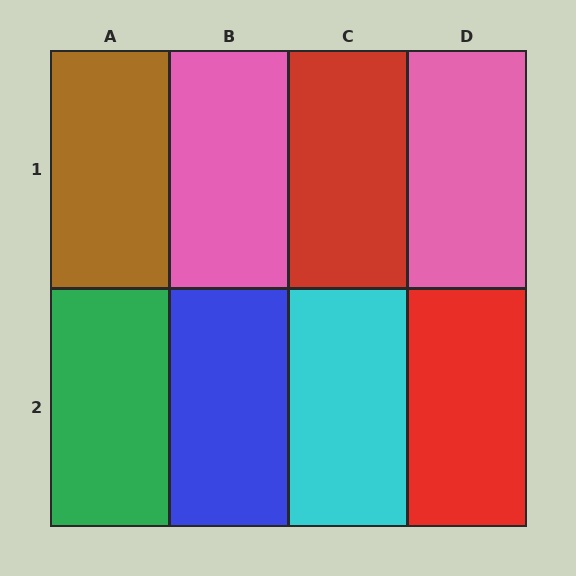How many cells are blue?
1 cell is blue.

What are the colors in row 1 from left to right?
Brown, pink, red, pink.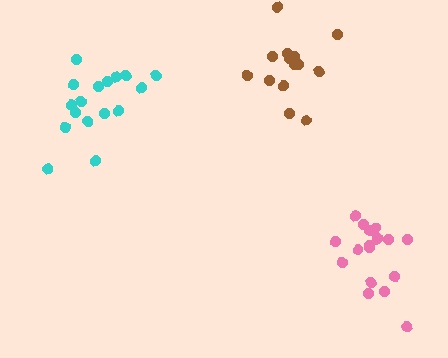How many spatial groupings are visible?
There are 3 spatial groupings.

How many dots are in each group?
Group 1: 17 dots, Group 2: 14 dots, Group 3: 18 dots (49 total).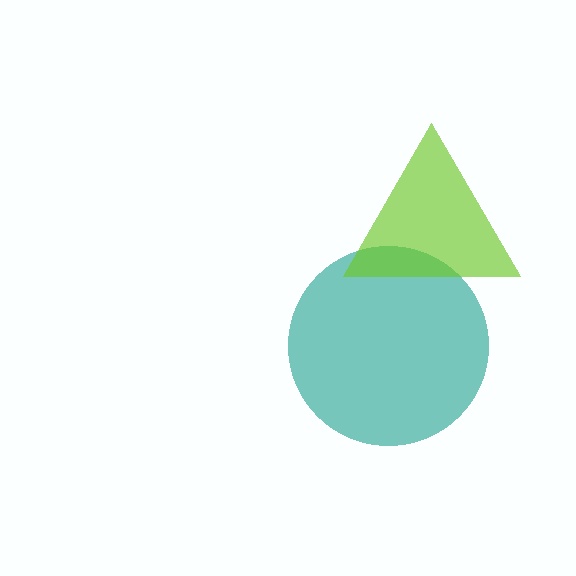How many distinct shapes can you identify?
There are 2 distinct shapes: a teal circle, a lime triangle.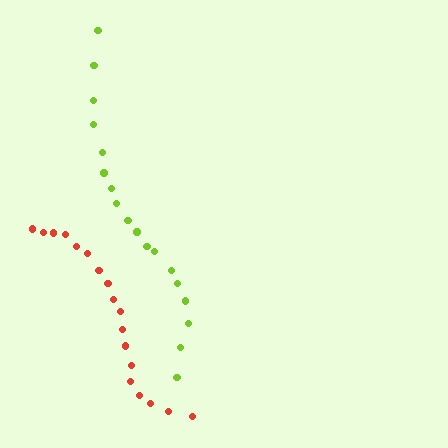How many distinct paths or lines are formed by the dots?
There are 2 distinct paths.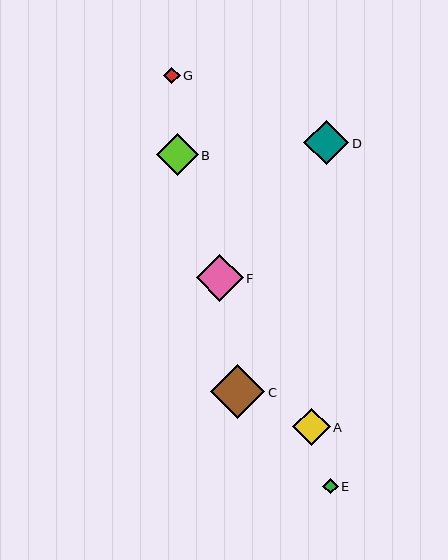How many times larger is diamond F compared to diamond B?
Diamond F is approximately 1.1 times the size of diamond B.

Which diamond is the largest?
Diamond C is the largest with a size of approximately 54 pixels.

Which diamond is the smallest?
Diamond E is the smallest with a size of approximately 15 pixels.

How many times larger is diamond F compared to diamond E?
Diamond F is approximately 3.1 times the size of diamond E.